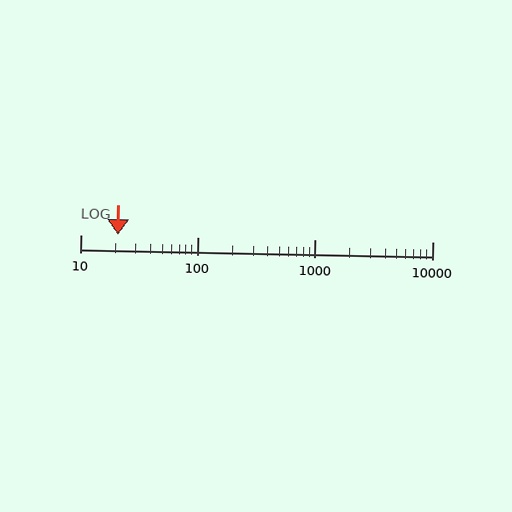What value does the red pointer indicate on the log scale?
The pointer indicates approximately 21.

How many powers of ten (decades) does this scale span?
The scale spans 3 decades, from 10 to 10000.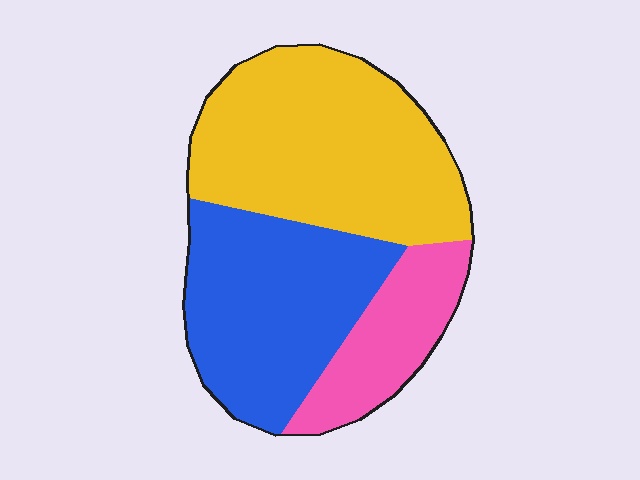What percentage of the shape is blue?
Blue covers about 35% of the shape.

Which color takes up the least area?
Pink, at roughly 20%.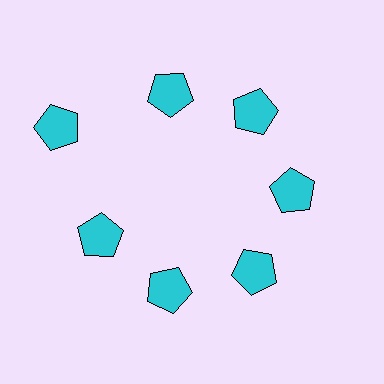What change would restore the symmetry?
The symmetry would be restored by moving it inward, back onto the ring so that all 7 pentagons sit at equal angles and equal distance from the center.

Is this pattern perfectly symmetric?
No. The 7 cyan pentagons are arranged in a ring, but one element near the 10 o'clock position is pushed outward from the center, breaking the 7-fold rotational symmetry.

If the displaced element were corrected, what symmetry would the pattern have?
It would have 7-fold rotational symmetry — the pattern would map onto itself every 51 degrees.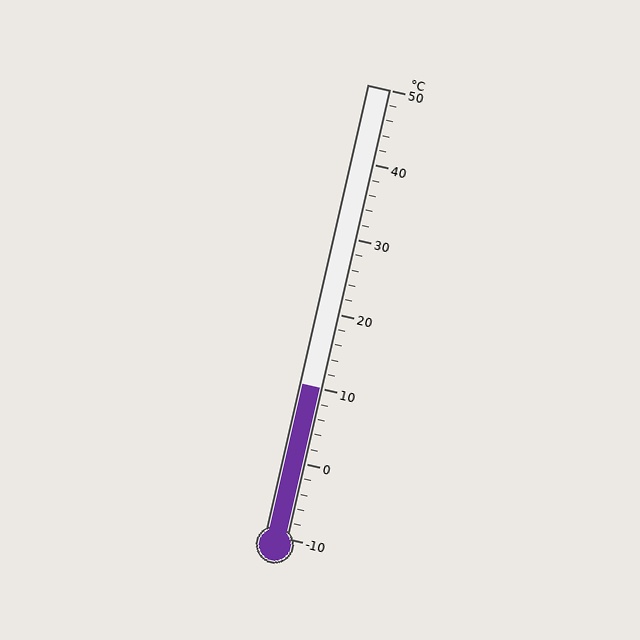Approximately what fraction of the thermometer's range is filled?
The thermometer is filled to approximately 35% of its range.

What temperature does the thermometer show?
The thermometer shows approximately 10°C.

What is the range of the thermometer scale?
The thermometer scale ranges from -10°C to 50°C.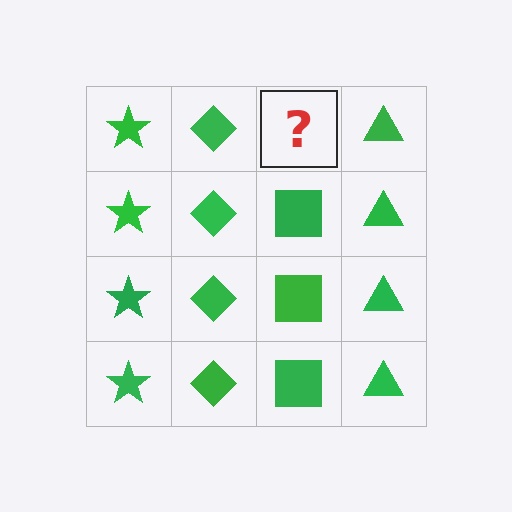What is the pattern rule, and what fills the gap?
The rule is that each column has a consistent shape. The gap should be filled with a green square.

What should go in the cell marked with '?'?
The missing cell should contain a green square.